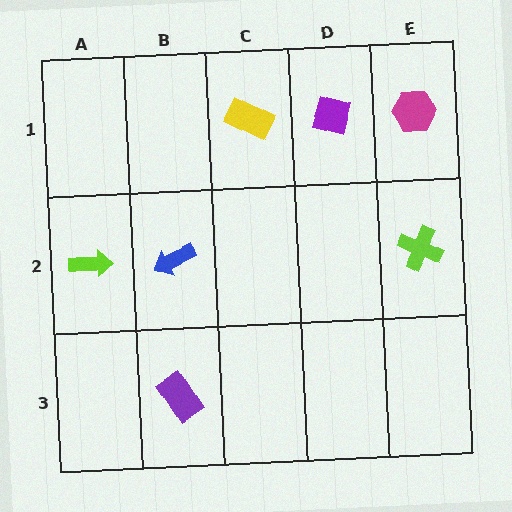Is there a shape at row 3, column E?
No, that cell is empty.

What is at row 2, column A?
A lime arrow.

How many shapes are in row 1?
3 shapes.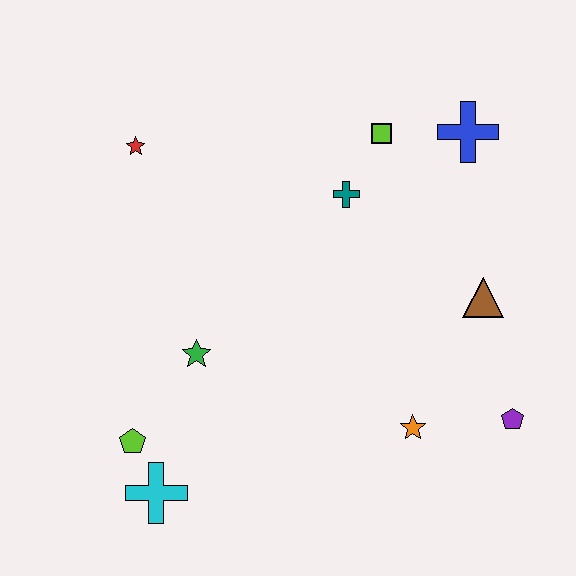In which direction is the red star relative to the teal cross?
The red star is to the left of the teal cross.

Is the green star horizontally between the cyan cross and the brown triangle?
Yes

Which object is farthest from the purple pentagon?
The red star is farthest from the purple pentagon.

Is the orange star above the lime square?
No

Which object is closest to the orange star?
The purple pentagon is closest to the orange star.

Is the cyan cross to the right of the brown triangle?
No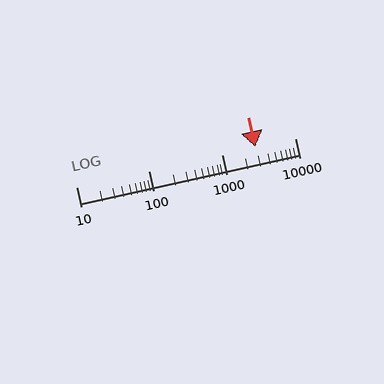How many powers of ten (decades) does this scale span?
The scale spans 3 decades, from 10 to 10000.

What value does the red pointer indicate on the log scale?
The pointer indicates approximately 2900.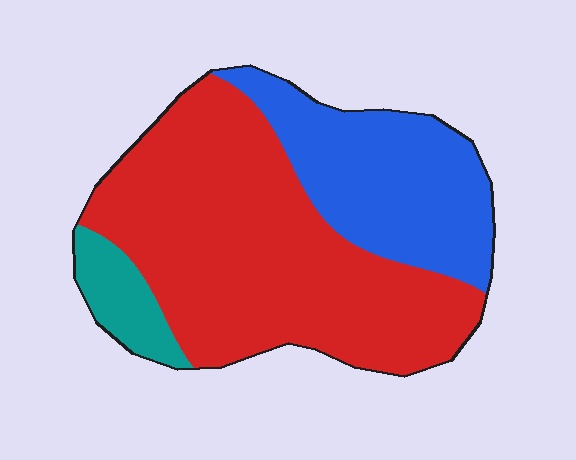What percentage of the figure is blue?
Blue takes up about one third (1/3) of the figure.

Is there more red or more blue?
Red.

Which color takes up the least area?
Teal, at roughly 10%.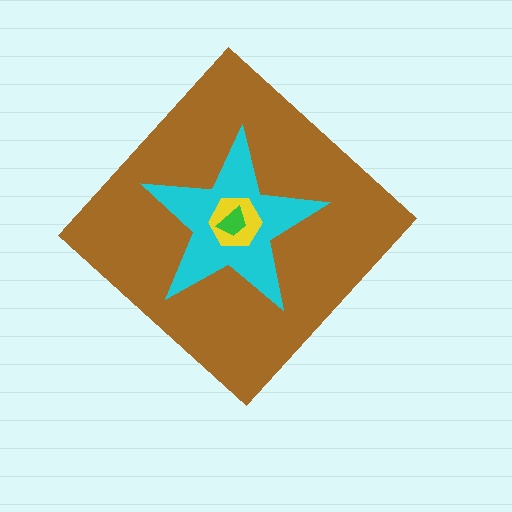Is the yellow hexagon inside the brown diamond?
Yes.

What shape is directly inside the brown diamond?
The cyan star.